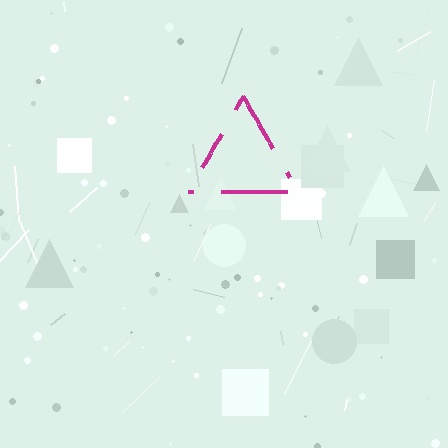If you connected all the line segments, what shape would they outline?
They would outline a triangle.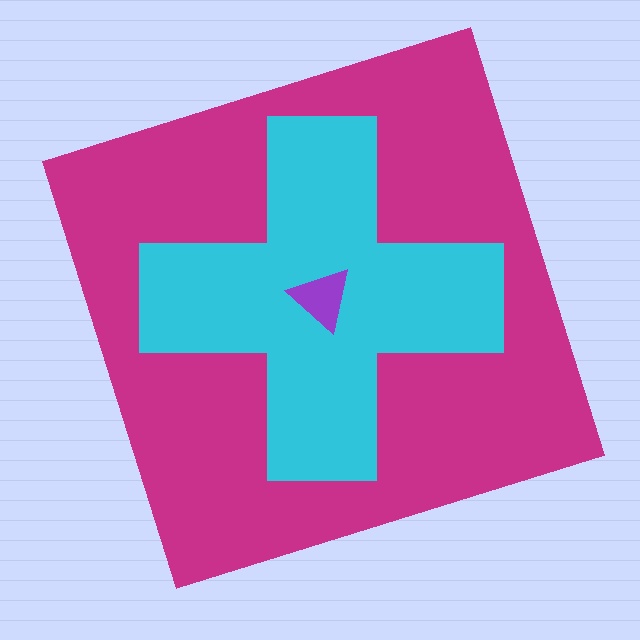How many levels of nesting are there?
3.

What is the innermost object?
The purple triangle.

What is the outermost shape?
The magenta square.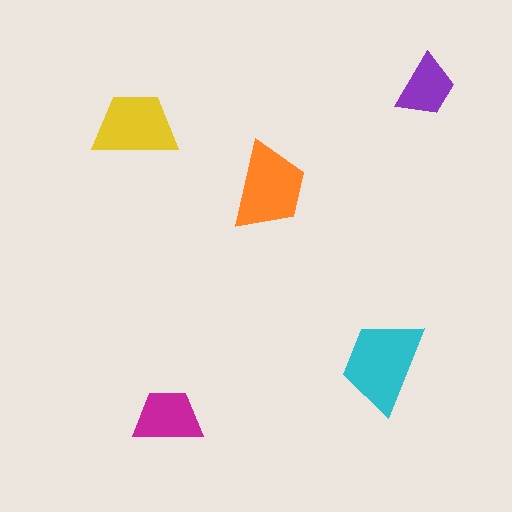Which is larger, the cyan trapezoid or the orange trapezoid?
The cyan one.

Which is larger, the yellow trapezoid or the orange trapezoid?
The orange one.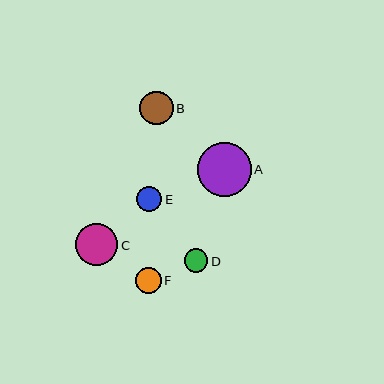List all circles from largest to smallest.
From largest to smallest: A, C, B, F, E, D.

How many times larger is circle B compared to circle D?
Circle B is approximately 1.4 times the size of circle D.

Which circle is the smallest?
Circle D is the smallest with a size of approximately 24 pixels.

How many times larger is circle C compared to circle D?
Circle C is approximately 1.8 times the size of circle D.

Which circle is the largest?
Circle A is the largest with a size of approximately 54 pixels.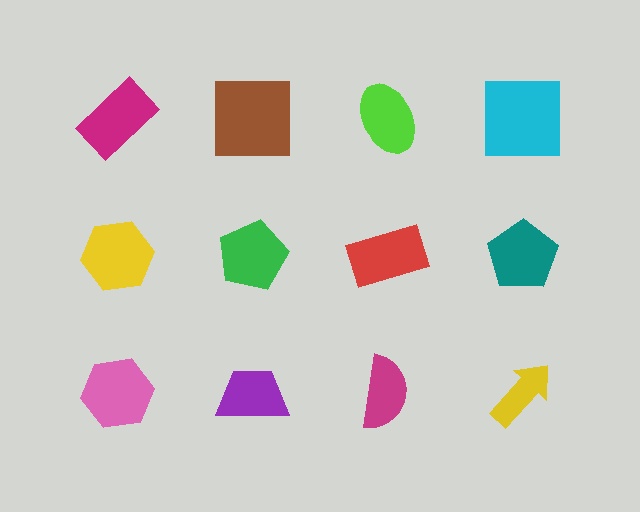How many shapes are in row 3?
4 shapes.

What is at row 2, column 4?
A teal pentagon.